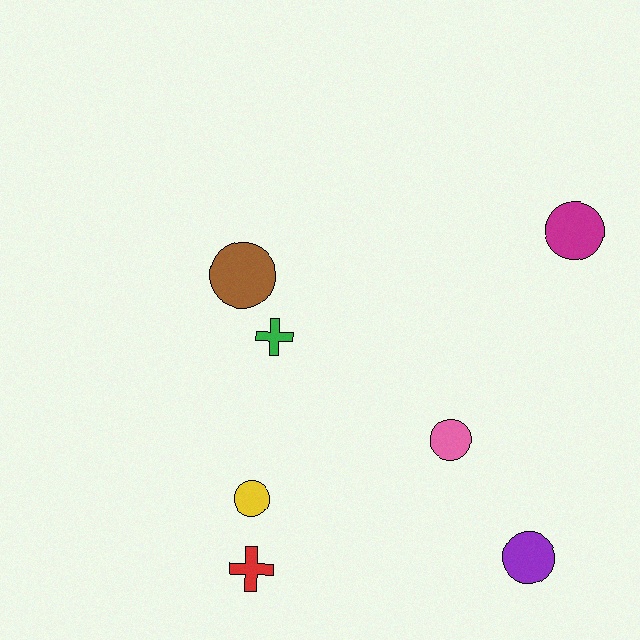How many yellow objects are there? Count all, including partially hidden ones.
There is 1 yellow object.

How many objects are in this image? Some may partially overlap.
There are 7 objects.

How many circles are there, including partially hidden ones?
There are 5 circles.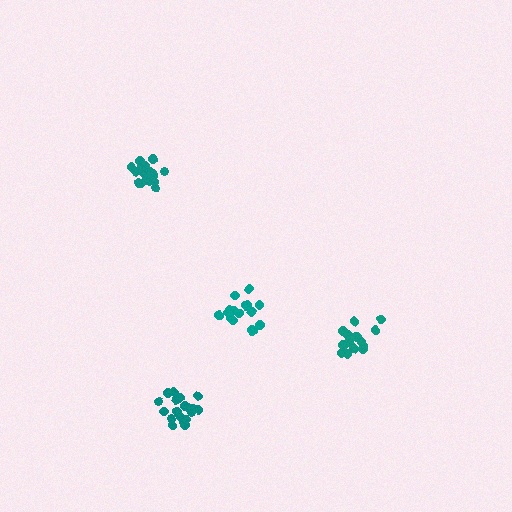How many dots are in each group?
Group 1: 17 dots, Group 2: 16 dots, Group 3: 20 dots, Group 4: 20 dots (73 total).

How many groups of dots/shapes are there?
There are 4 groups.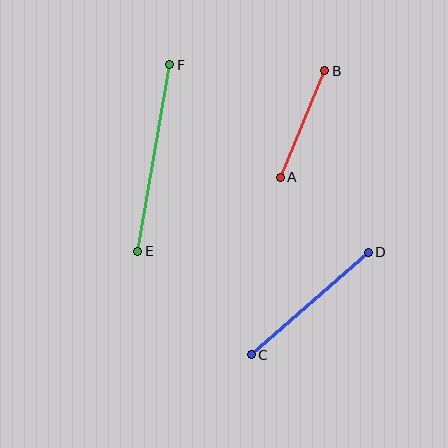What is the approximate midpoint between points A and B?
The midpoint is at approximately (303, 124) pixels.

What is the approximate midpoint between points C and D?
The midpoint is at approximately (310, 303) pixels.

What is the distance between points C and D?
The distance is approximately 155 pixels.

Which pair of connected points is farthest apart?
Points E and F are farthest apart.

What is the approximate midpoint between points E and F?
The midpoint is at approximately (154, 158) pixels.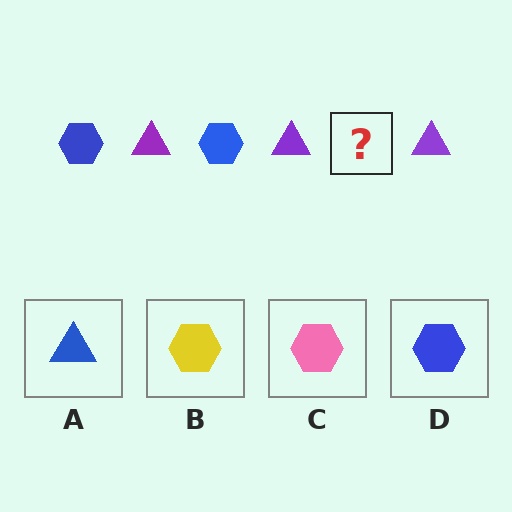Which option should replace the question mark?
Option D.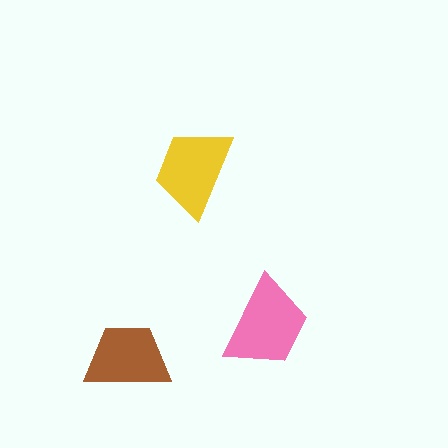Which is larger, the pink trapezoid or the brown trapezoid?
The pink one.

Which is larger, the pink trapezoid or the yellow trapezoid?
The pink one.